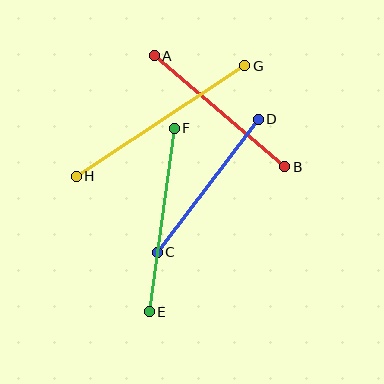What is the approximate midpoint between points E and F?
The midpoint is at approximately (162, 220) pixels.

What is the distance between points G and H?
The distance is approximately 202 pixels.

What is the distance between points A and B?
The distance is approximately 171 pixels.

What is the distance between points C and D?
The distance is approximately 167 pixels.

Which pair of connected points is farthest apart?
Points G and H are farthest apart.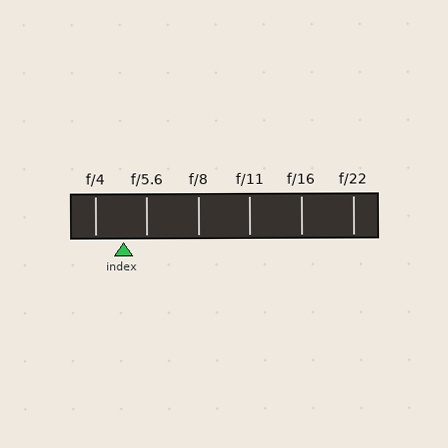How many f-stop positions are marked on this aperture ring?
There are 6 f-stop positions marked.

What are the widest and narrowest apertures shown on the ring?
The widest aperture shown is f/4 and the narrowest is f/22.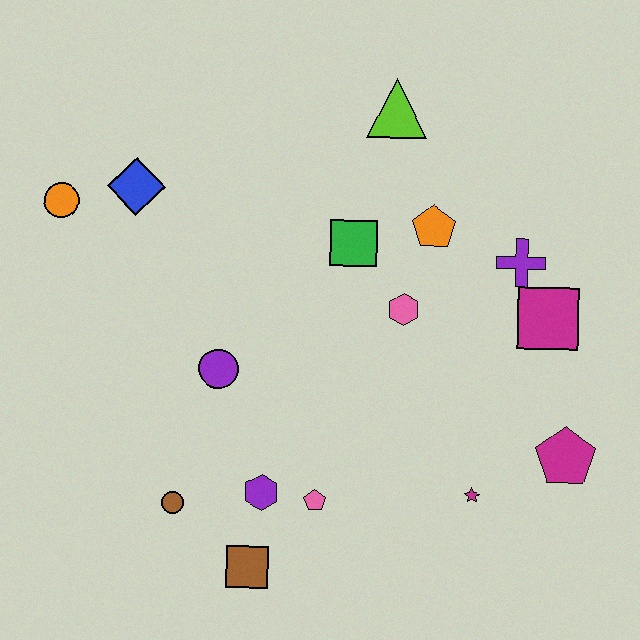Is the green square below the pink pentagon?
No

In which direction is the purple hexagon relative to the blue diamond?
The purple hexagon is below the blue diamond.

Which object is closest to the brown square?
The purple hexagon is closest to the brown square.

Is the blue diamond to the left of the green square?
Yes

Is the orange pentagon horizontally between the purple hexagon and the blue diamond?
No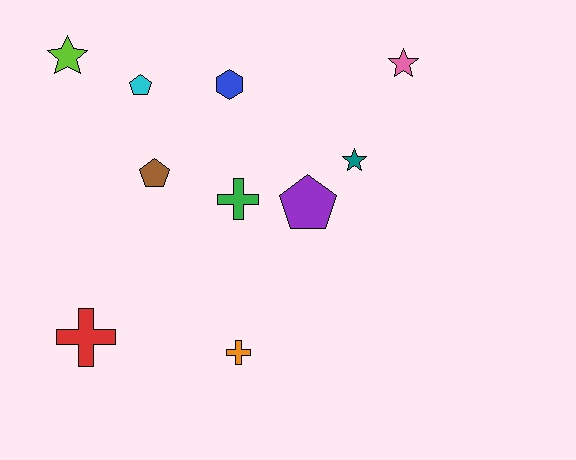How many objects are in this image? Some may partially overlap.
There are 10 objects.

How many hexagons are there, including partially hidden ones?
There is 1 hexagon.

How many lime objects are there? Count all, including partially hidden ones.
There is 1 lime object.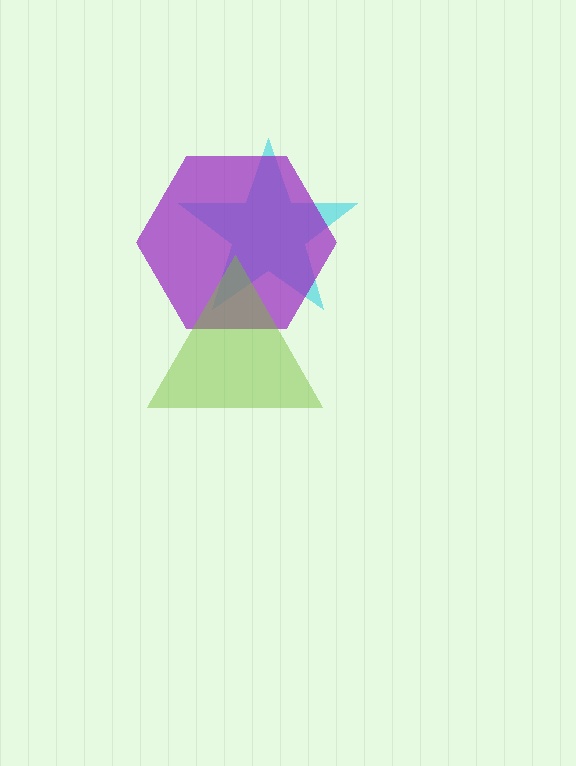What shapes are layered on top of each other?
The layered shapes are: a cyan star, a purple hexagon, a lime triangle.